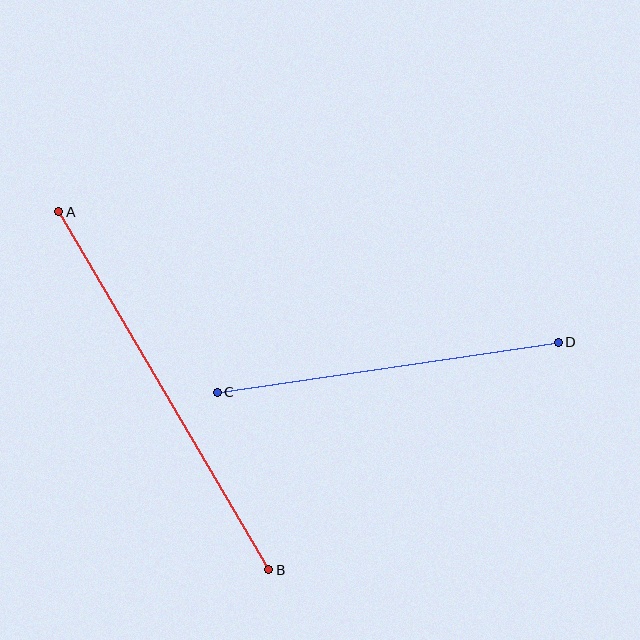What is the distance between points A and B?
The distance is approximately 415 pixels.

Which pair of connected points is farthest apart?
Points A and B are farthest apart.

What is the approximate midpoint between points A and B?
The midpoint is at approximately (164, 391) pixels.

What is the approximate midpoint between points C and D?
The midpoint is at approximately (388, 367) pixels.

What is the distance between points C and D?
The distance is approximately 345 pixels.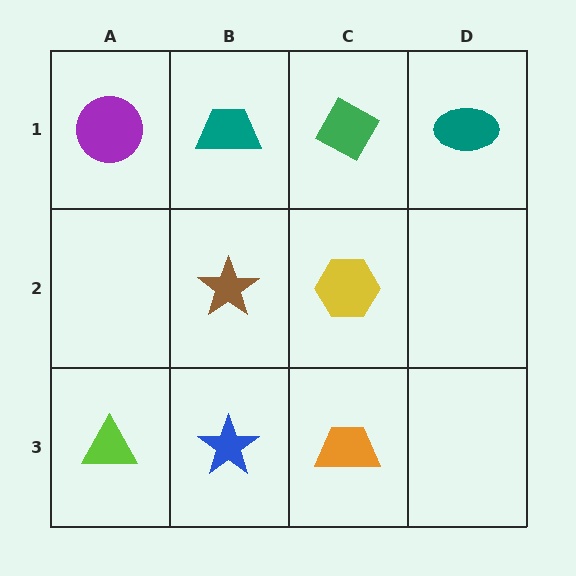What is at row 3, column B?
A blue star.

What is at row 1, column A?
A purple circle.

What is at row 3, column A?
A lime triangle.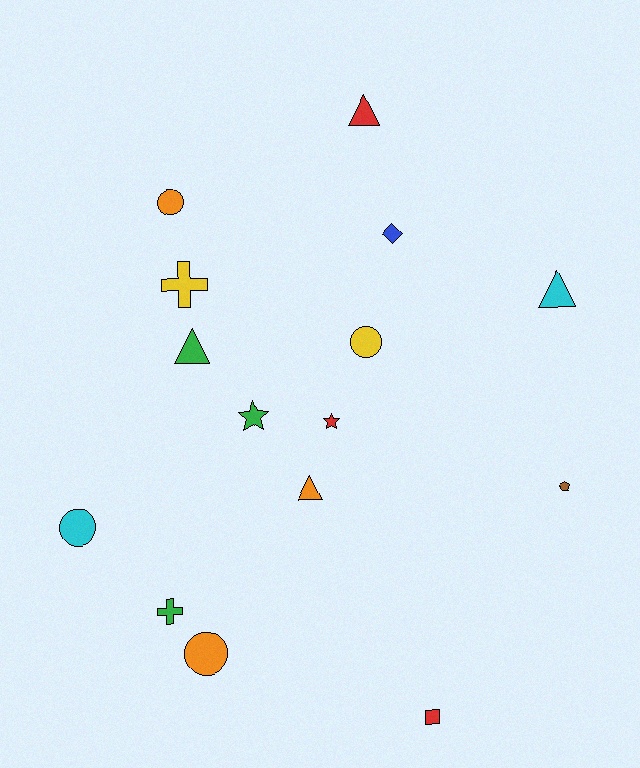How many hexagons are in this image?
There are no hexagons.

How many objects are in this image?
There are 15 objects.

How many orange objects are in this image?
There are 3 orange objects.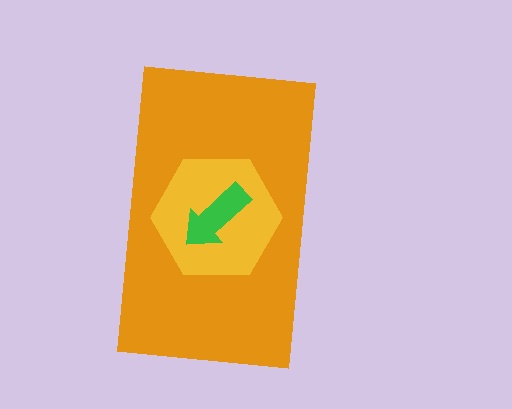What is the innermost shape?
The green arrow.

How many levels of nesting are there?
3.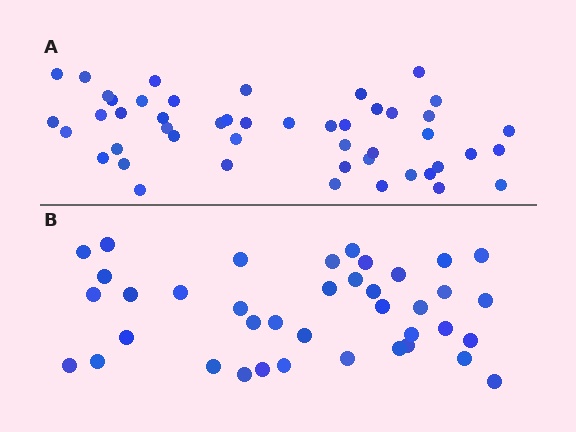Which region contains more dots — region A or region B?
Region A (the top region) has more dots.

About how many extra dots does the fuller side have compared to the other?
Region A has roughly 8 or so more dots than region B.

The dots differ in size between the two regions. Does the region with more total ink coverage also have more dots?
No. Region B has more total ink coverage because its dots are larger, but region A actually contains more individual dots. Total area can be misleading — the number of items is what matters here.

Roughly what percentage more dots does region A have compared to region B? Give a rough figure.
About 25% more.